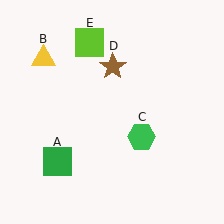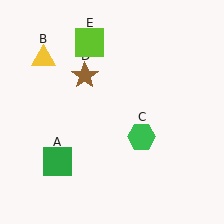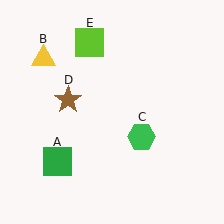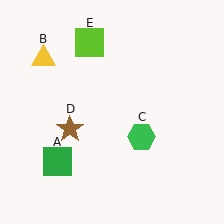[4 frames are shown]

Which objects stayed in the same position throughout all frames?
Green square (object A) and yellow triangle (object B) and green hexagon (object C) and lime square (object E) remained stationary.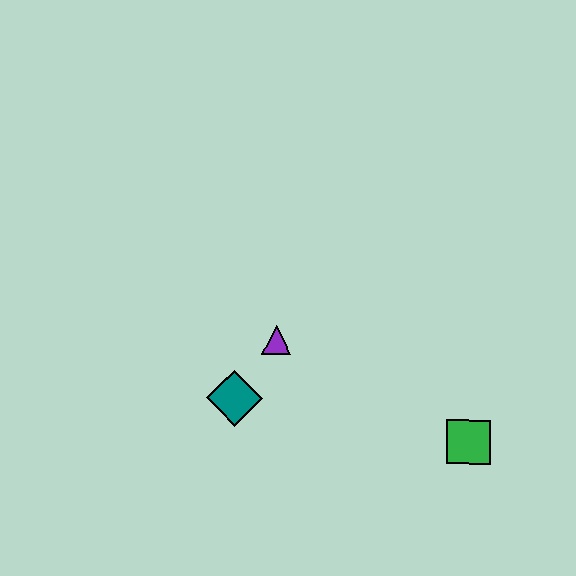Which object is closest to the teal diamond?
The purple triangle is closest to the teal diamond.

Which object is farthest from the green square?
The teal diamond is farthest from the green square.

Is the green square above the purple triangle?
No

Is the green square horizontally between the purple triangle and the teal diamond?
No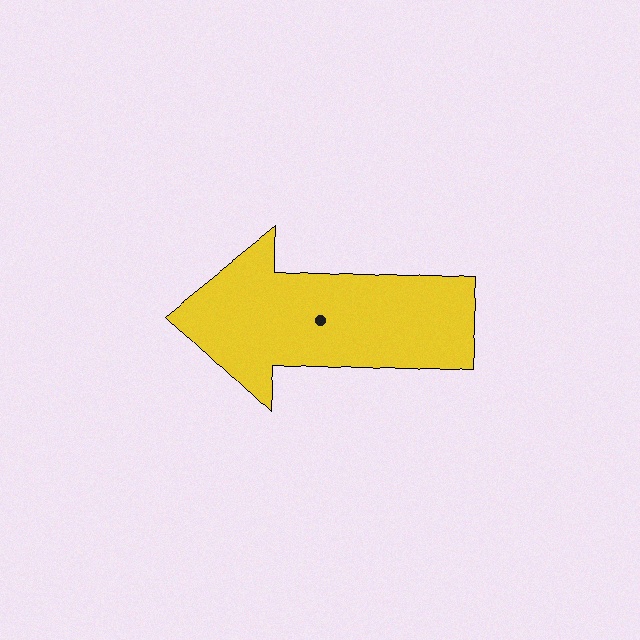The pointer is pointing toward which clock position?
Roughly 9 o'clock.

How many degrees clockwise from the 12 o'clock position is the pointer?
Approximately 273 degrees.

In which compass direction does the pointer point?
West.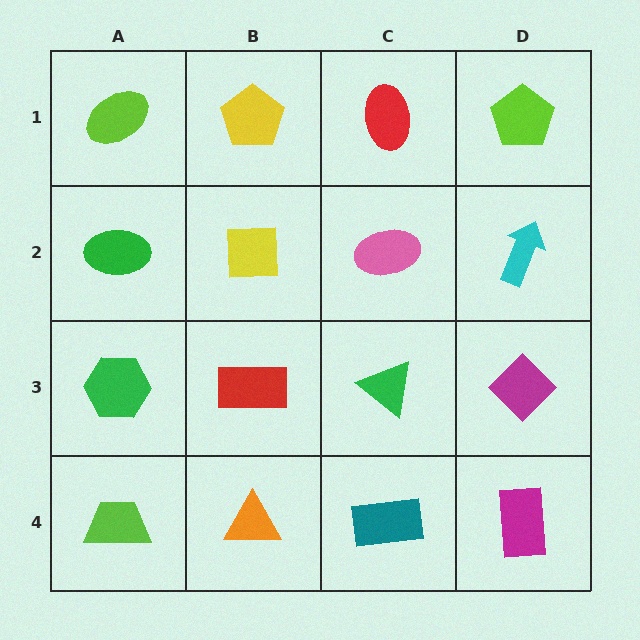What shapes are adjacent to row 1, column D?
A cyan arrow (row 2, column D), a red ellipse (row 1, column C).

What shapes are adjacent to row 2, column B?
A yellow pentagon (row 1, column B), a red rectangle (row 3, column B), a green ellipse (row 2, column A), a pink ellipse (row 2, column C).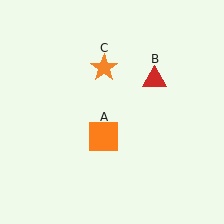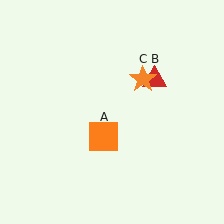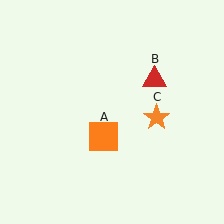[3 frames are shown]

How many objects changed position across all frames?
1 object changed position: orange star (object C).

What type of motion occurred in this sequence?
The orange star (object C) rotated clockwise around the center of the scene.